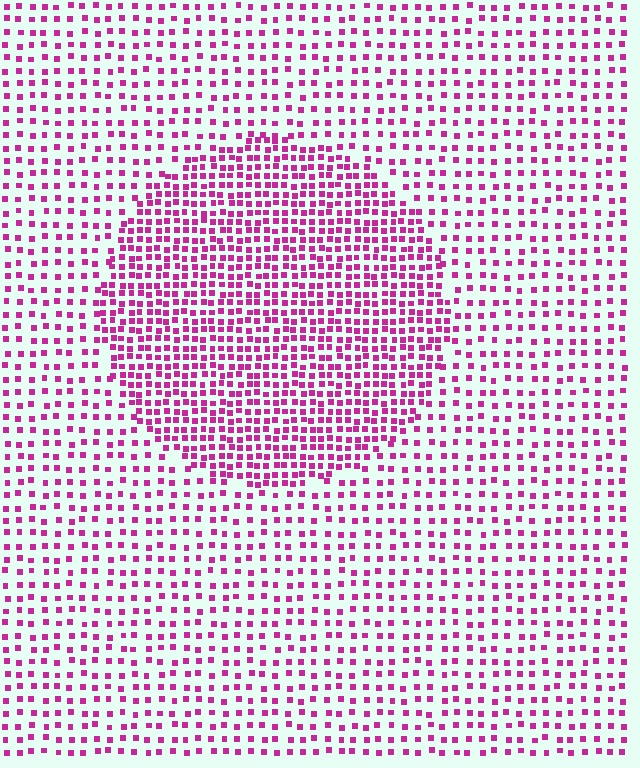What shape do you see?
I see a circle.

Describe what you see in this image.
The image contains small magenta elements arranged at two different densities. A circle-shaped region is visible where the elements are more densely packed than the surrounding area.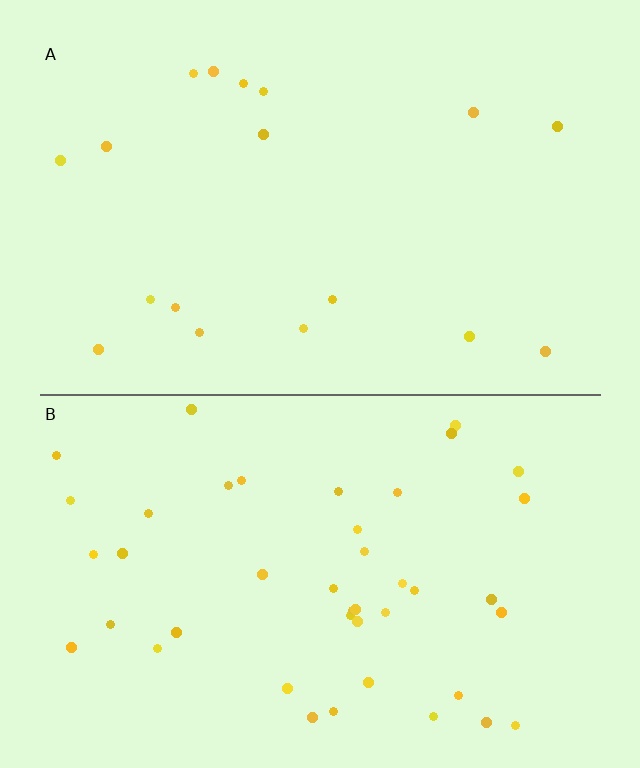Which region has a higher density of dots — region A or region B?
B (the bottom).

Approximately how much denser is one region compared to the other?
Approximately 2.4× — region B over region A.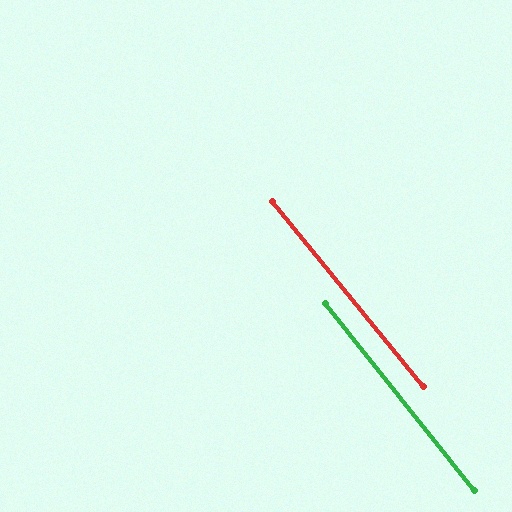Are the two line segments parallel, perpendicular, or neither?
Parallel — their directions differ by only 0.6°.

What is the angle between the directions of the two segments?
Approximately 1 degree.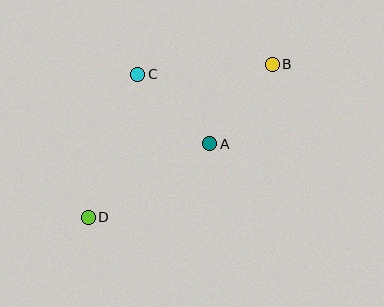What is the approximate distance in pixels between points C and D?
The distance between C and D is approximately 151 pixels.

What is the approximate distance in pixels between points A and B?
The distance between A and B is approximately 101 pixels.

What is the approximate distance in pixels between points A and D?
The distance between A and D is approximately 142 pixels.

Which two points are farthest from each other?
Points B and D are farthest from each other.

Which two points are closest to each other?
Points A and C are closest to each other.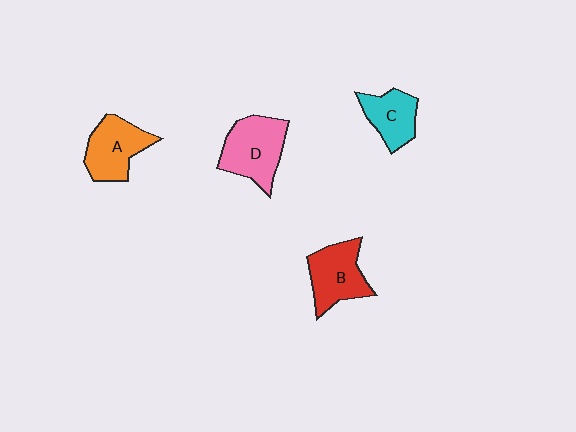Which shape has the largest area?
Shape D (pink).